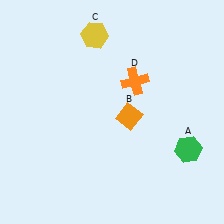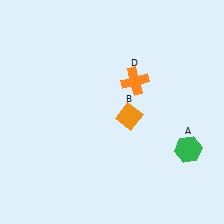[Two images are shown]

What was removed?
The yellow hexagon (C) was removed in Image 2.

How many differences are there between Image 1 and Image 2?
There is 1 difference between the two images.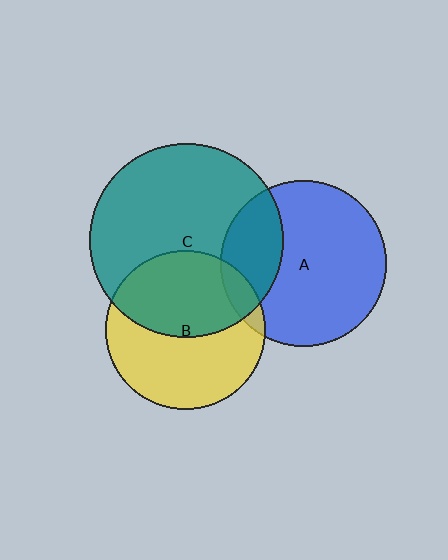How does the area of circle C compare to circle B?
Approximately 1.5 times.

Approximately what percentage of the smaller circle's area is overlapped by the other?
Approximately 45%.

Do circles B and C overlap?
Yes.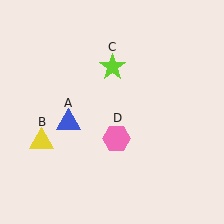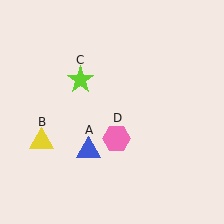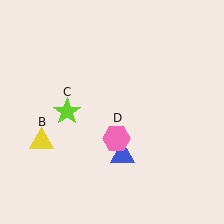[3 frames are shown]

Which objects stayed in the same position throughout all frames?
Yellow triangle (object B) and pink hexagon (object D) remained stationary.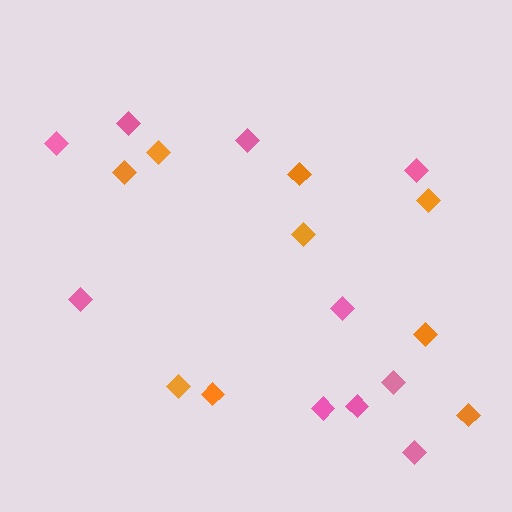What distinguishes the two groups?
There are 2 groups: one group of orange diamonds (9) and one group of pink diamonds (10).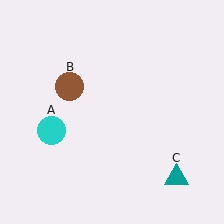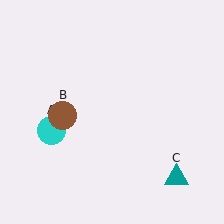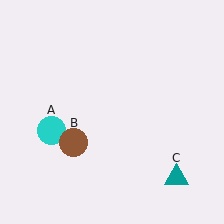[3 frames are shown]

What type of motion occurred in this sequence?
The brown circle (object B) rotated counterclockwise around the center of the scene.